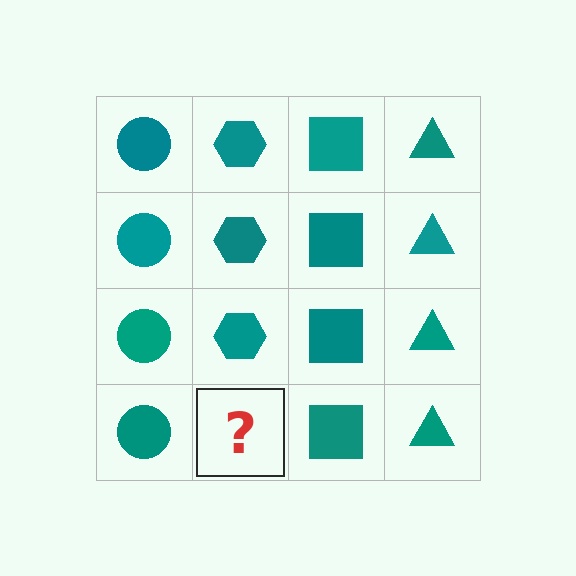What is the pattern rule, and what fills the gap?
The rule is that each column has a consistent shape. The gap should be filled with a teal hexagon.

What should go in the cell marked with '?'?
The missing cell should contain a teal hexagon.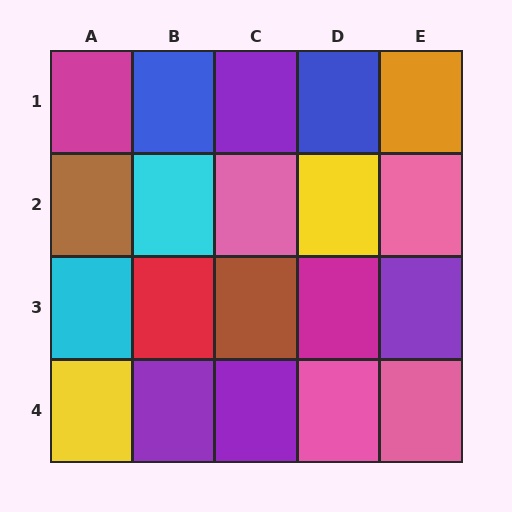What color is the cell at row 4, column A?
Yellow.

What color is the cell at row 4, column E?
Pink.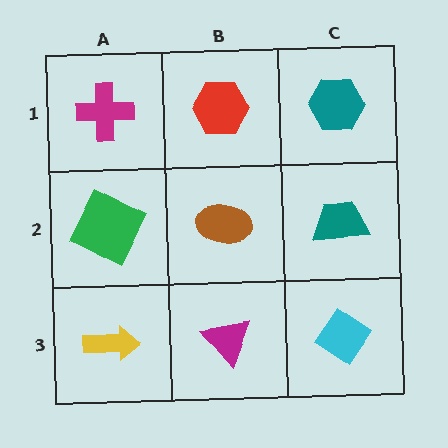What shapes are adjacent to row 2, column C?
A teal hexagon (row 1, column C), a cyan diamond (row 3, column C), a brown ellipse (row 2, column B).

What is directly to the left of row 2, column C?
A brown ellipse.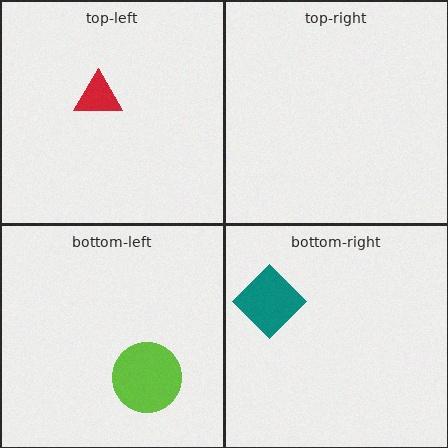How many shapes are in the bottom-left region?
1.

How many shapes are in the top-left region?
1.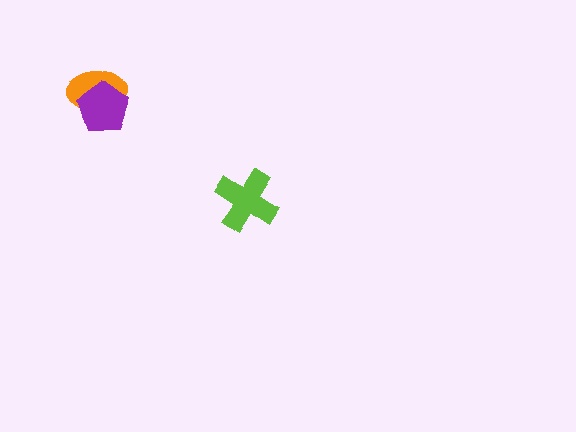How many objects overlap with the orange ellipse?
1 object overlaps with the orange ellipse.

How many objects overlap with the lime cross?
0 objects overlap with the lime cross.